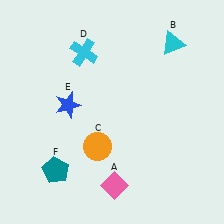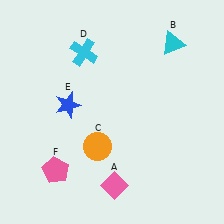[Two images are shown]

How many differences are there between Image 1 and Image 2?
There is 1 difference between the two images.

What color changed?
The pentagon (F) changed from teal in Image 1 to pink in Image 2.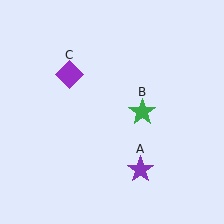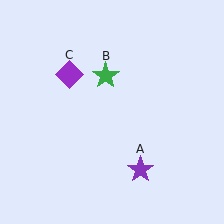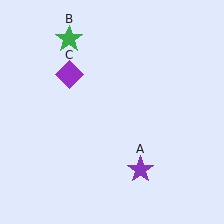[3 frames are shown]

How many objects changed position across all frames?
1 object changed position: green star (object B).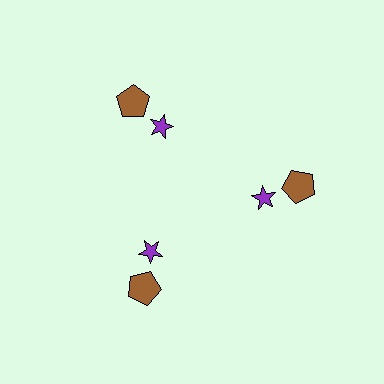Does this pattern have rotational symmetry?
Yes, this pattern has 3-fold rotational symmetry. It looks the same after rotating 120 degrees around the center.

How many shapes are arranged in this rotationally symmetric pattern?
There are 6 shapes, arranged in 3 groups of 2.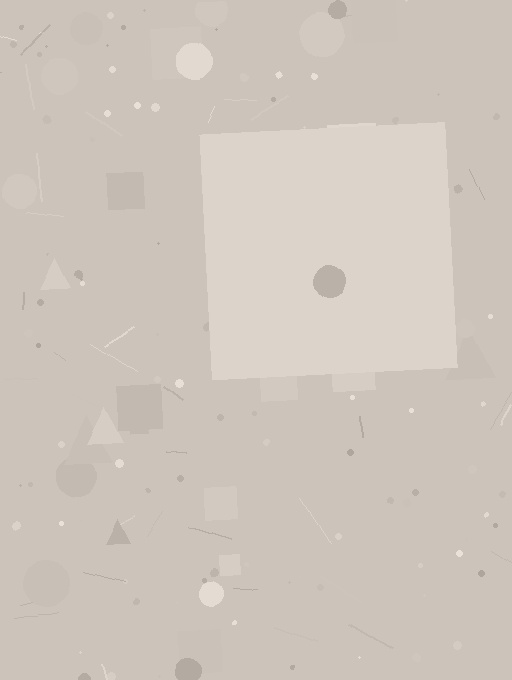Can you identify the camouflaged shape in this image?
The camouflaged shape is a square.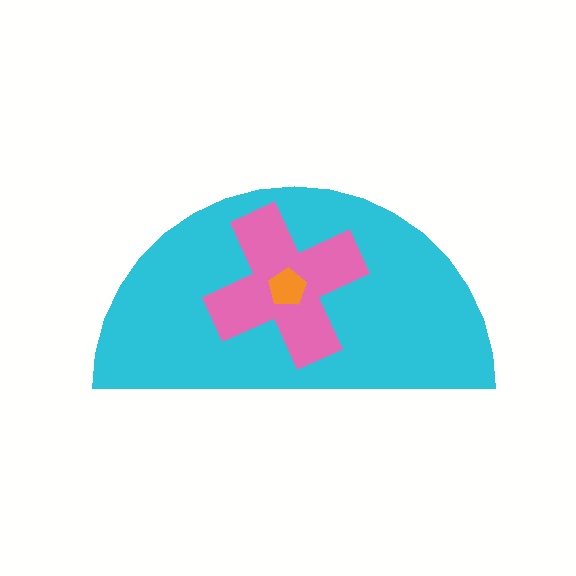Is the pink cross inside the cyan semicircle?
Yes.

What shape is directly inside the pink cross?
The orange pentagon.